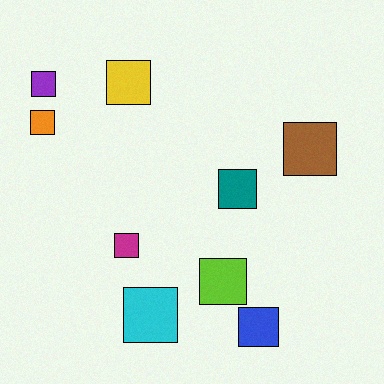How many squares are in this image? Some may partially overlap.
There are 9 squares.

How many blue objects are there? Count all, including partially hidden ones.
There is 1 blue object.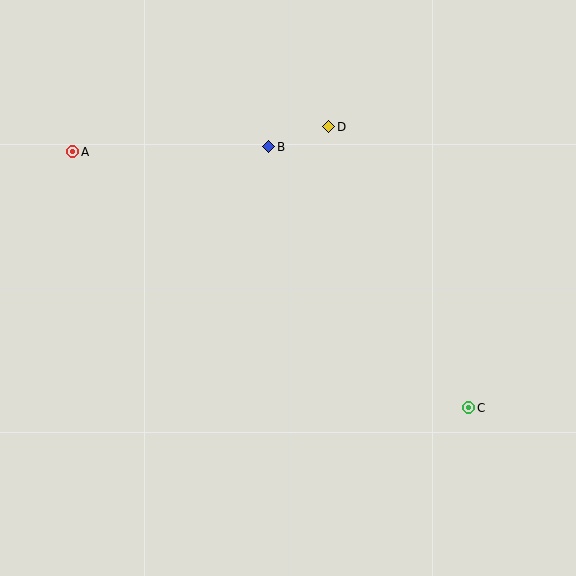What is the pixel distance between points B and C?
The distance between B and C is 329 pixels.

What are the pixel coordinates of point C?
Point C is at (469, 408).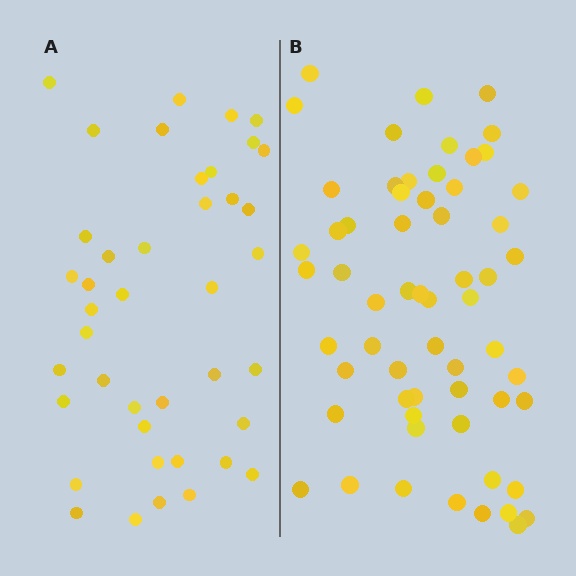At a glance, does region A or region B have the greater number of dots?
Region B (the right region) has more dots.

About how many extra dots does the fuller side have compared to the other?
Region B has approximately 20 more dots than region A.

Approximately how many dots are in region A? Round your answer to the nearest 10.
About 40 dots. (The exact count is 41, which rounds to 40.)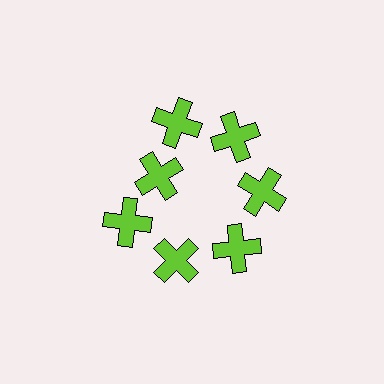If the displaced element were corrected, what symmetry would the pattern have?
It would have 7-fold rotational symmetry — the pattern would map onto itself every 51 degrees.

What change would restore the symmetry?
The symmetry would be restored by moving it outward, back onto the ring so that all 7 crosses sit at equal angles and equal distance from the center.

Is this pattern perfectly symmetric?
No. The 7 lime crosses are arranged in a ring, but one element near the 10 o'clock position is pulled inward toward the center, breaking the 7-fold rotational symmetry.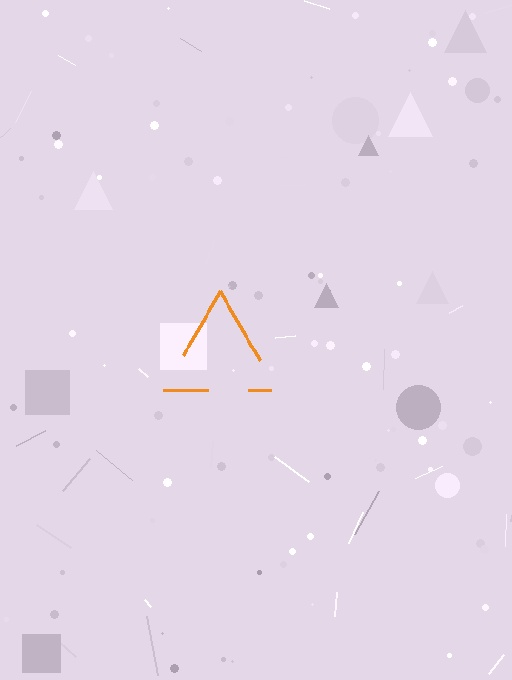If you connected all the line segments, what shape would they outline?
They would outline a triangle.